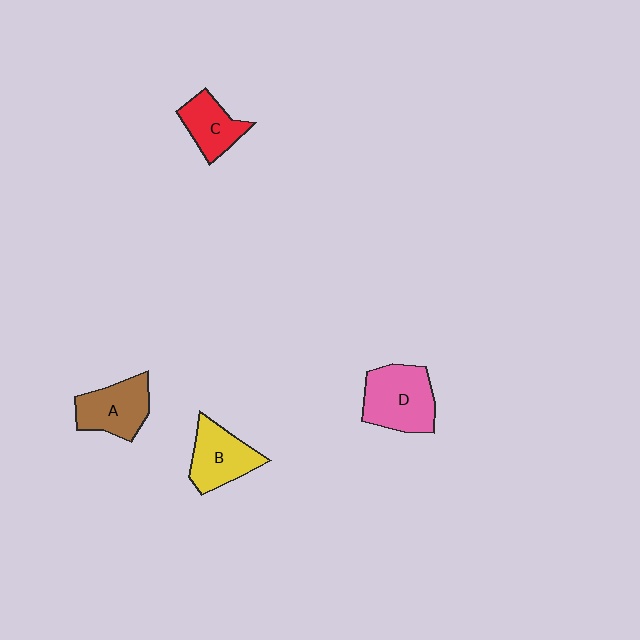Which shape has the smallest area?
Shape C (red).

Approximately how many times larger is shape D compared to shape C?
Approximately 1.5 times.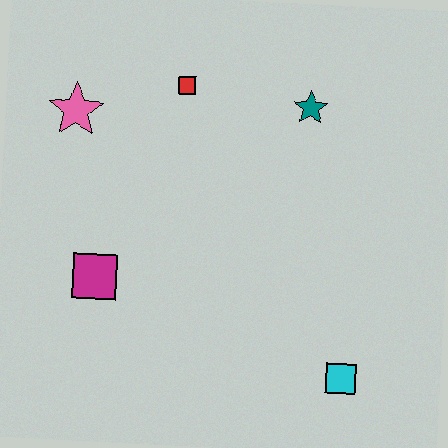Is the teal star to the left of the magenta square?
No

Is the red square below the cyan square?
No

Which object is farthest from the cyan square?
The pink star is farthest from the cyan square.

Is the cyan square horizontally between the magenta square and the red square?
No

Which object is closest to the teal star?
The red square is closest to the teal star.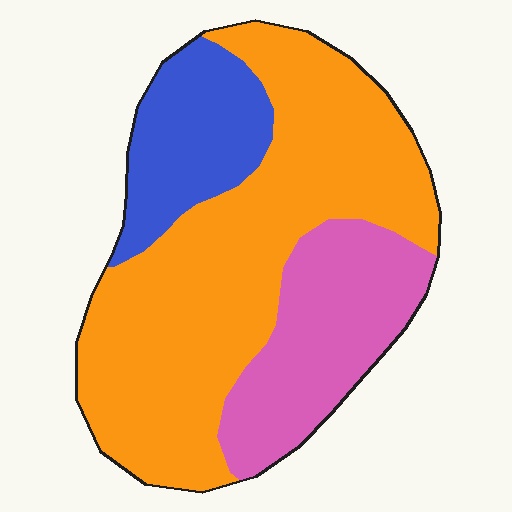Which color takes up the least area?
Blue, at roughly 15%.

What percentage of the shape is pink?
Pink takes up about one quarter (1/4) of the shape.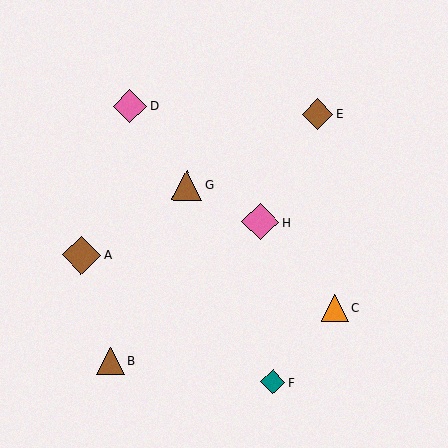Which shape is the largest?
The brown diamond (labeled A) is the largest.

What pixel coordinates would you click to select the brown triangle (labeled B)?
Click at (110, 361) to select the brown triangle B.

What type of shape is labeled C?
Shape C is an orange triangle.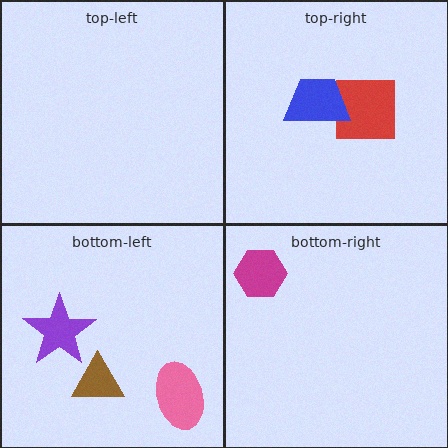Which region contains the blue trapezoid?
The top-right region.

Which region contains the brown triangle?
The bottom-left region.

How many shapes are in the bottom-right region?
1.